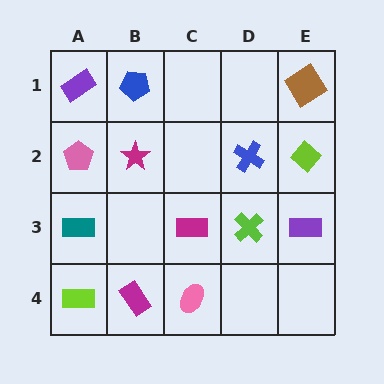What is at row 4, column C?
A pink ellipse.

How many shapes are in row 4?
3 shapes.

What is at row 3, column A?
A teal rectangle.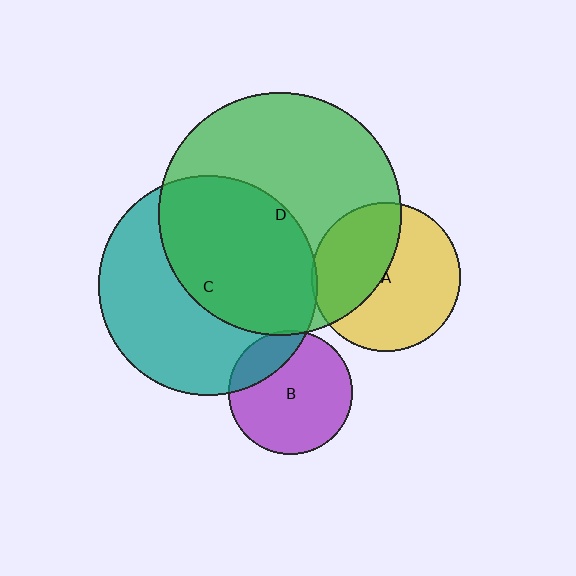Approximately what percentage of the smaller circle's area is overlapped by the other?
Approximately 40%.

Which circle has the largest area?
Circle D (green).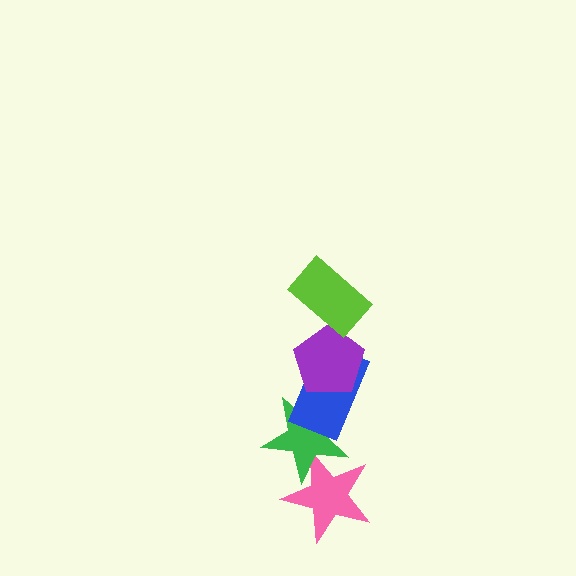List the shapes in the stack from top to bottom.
From top to bottom: the lime rectangle, the purple pentagon, the blue rectangle, the green star, the pink star.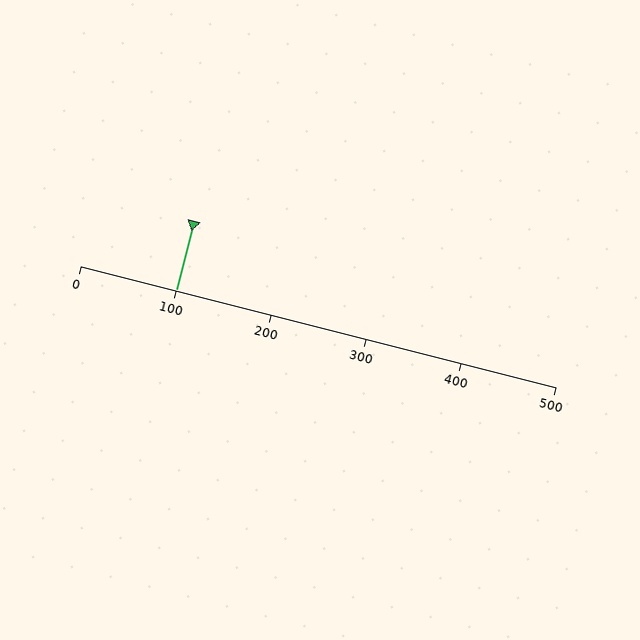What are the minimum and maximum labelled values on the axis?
The axis runs from 0 to 500.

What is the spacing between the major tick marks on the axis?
The major ticks are spaced 100 apart.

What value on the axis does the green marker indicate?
The marker indicates approximately 100.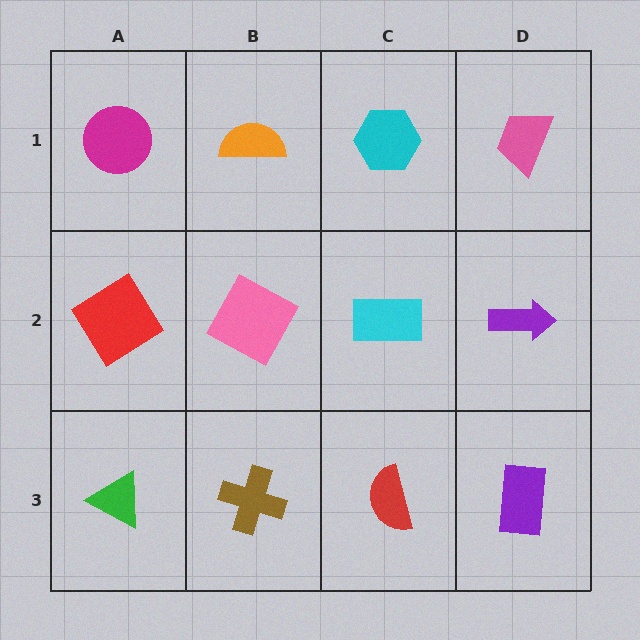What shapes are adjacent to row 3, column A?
A red diamond (row 2, column A), a brown cross (row 3, column B).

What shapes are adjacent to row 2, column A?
A magenta circle (row 1, column A), a green triangle (row 3, column A), a pink square (row 2, column B).